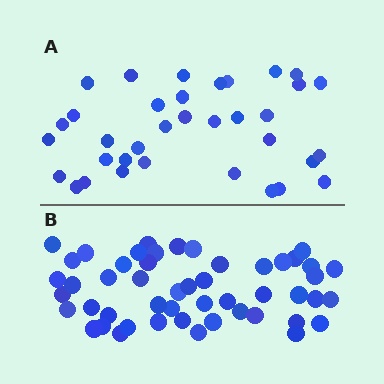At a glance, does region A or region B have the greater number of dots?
Region B (the bottom region) has more dots.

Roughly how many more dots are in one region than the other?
Region B has approximately 15 more dots than region A.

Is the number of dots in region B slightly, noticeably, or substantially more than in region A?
Region B has noticeably more, but not dramatically so. The ratio is roughly 1.4 to 1.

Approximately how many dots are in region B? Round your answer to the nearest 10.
About 50 dots.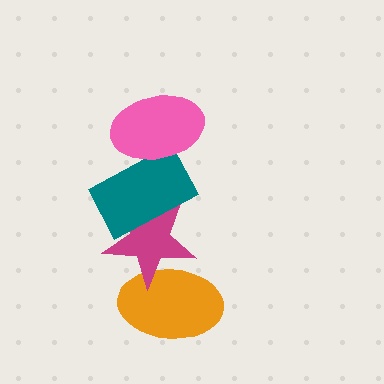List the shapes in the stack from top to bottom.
From top to bottom: the pink ellipse, the teal rectangle, the magenta star, the orange ellipse.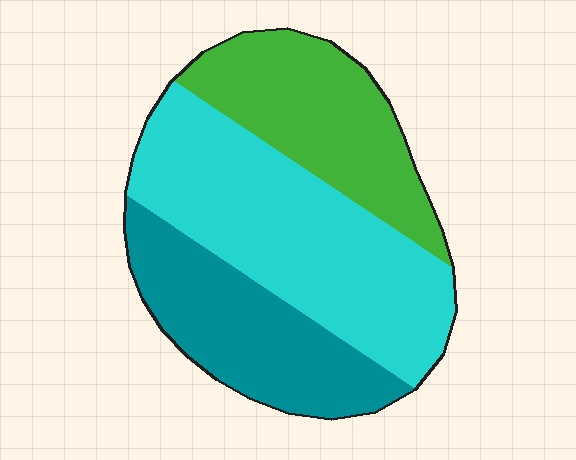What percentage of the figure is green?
Green covers around 30% of the figure.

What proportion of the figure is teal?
Teal takes up between a quarter and a half of the figure.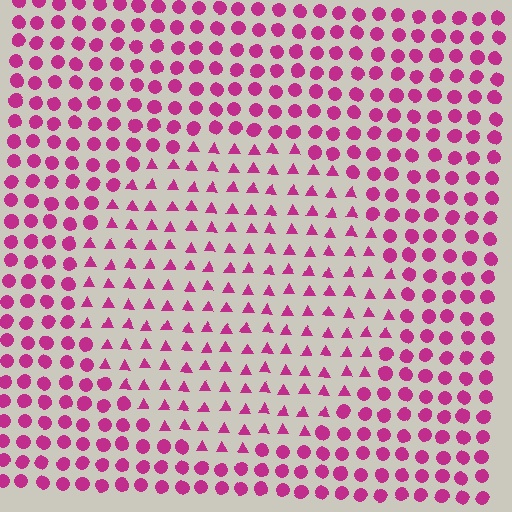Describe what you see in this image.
The image is filled with small magenta elements arranged in a uniform grid. A circle-shaped region contains triangles, while the surrounding area contains circles. The boundary is defined purely by the change in element shape.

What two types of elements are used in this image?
The image uses triangles inside the circle region and circles outside it.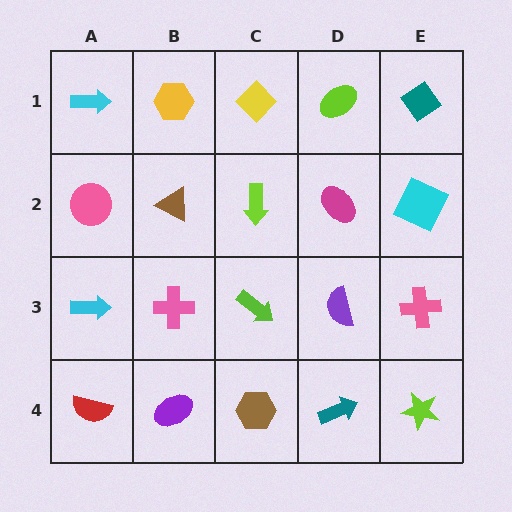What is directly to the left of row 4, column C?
A purple ellipse.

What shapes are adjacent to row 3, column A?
A pink circle (row 2, column A), a red semicircle (row 4, column A), a pink cross (row 3, column B).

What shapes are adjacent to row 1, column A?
A pink circle (row 2, column A), a yellow hexagon (row 1, column B).